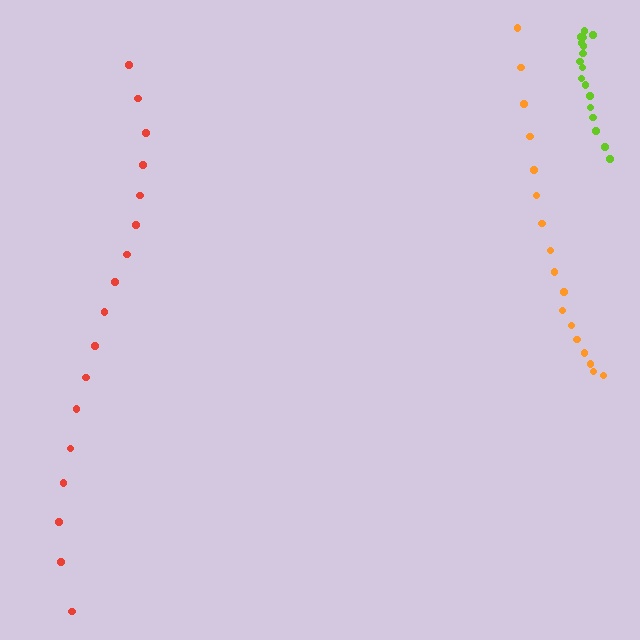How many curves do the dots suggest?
There are 3 distinct paths.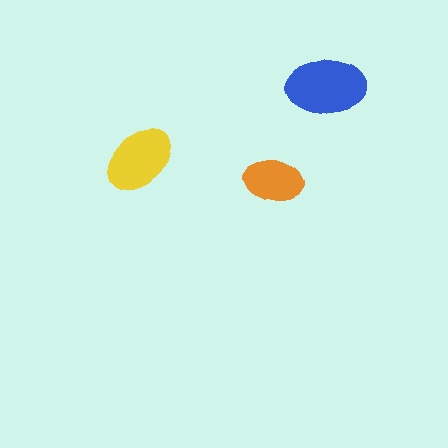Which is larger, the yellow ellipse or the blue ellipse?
The blue one.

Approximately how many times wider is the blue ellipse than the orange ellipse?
About 1.5 times wider.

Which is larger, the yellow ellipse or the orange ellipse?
The yellow one.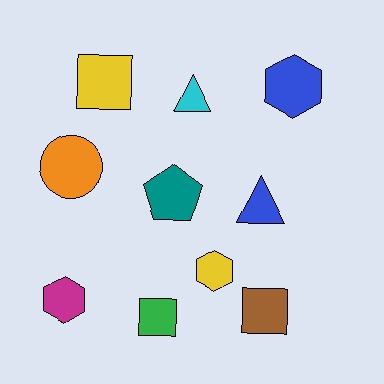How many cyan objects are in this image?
There is 1 cyan object.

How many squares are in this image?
There are 3 squares.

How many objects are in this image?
There are 10 objects.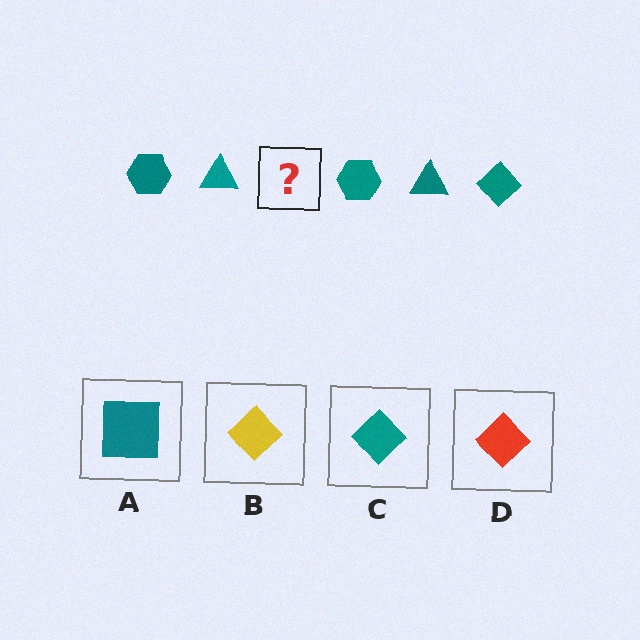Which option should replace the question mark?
Option C.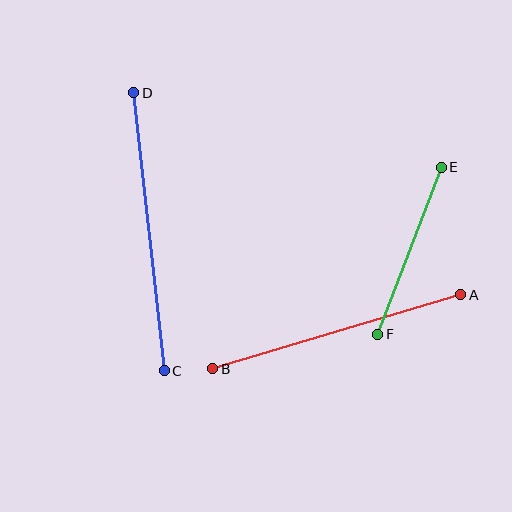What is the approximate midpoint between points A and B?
The midpoint is at approximately (337, 332) pixels.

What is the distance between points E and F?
The distance is approximately 178 pixels.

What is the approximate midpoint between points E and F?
The midpoint is at approximately (410, 251) pixels.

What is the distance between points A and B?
The distance is approximately 259 pixels.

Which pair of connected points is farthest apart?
Points C and D are farthest apart.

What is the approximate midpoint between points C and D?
The midpoint is at approximately (149, 232) pixels.